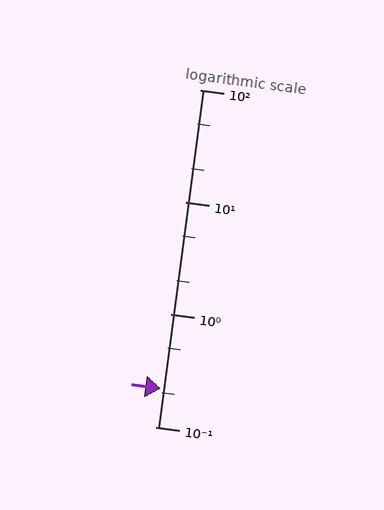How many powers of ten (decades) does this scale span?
The scale spans 3 decades, from 0.1 to 100.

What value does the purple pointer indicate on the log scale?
The pointer indicates approximately 0.22.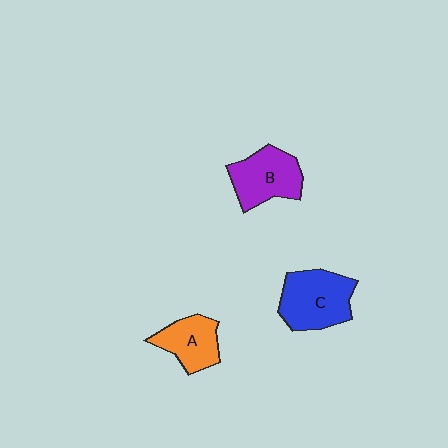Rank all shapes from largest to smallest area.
From largest to smallest: C (blue), B (purple), A (orange).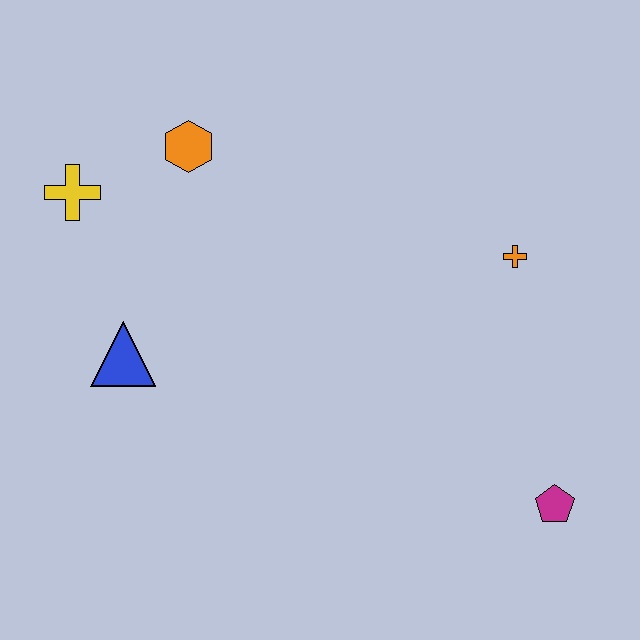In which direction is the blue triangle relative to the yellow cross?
The blue triangle is below the yellow cross.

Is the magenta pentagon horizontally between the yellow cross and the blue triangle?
No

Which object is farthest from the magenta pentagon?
The yellow cross is farthest from the magenta pentagon.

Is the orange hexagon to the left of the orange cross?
Yes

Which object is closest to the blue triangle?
The yellow cross is closest to the blue triangle.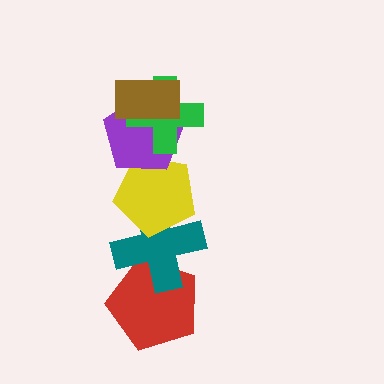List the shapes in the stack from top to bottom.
From top to bottom: the brown rectangle, the green cross, the purple pentagon, the yellow pentagon, the teal cross, the red pentagon.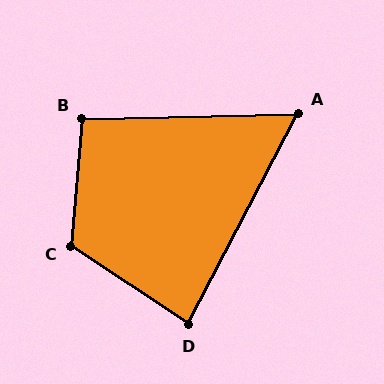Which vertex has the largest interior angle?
C, at approximately 119 degrees.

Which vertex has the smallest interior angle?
A, at approximately 61 degrees.